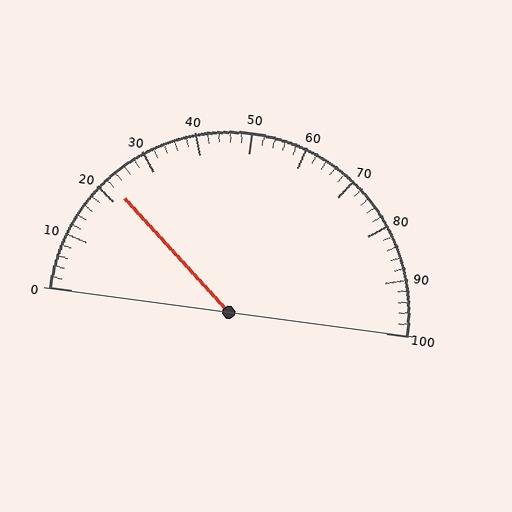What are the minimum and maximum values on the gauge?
The gauge ranges from 0 to 100.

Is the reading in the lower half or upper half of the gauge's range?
The reading is in the lower half of the range (0 to 100).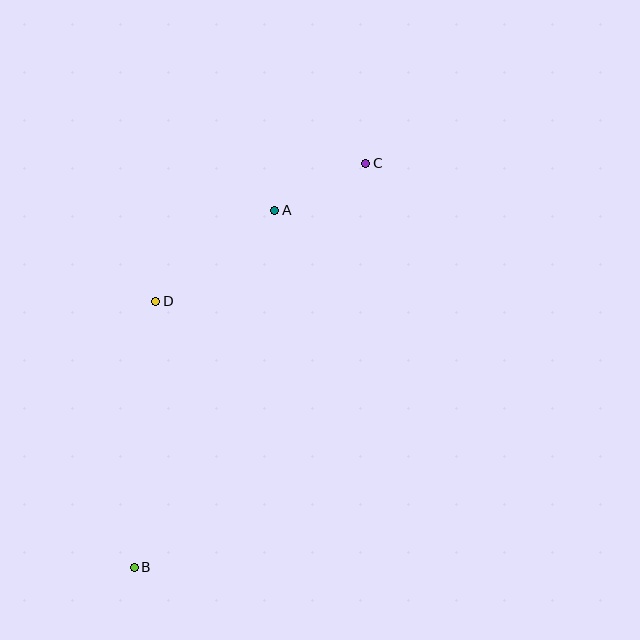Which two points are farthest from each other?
Points B and C are farthest from each other.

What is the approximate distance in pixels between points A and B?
The distance between A and B is approximately 384 pixels.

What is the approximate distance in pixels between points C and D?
The distance between C and D is approximately 252 pixels.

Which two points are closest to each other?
Points A and C are closest to each other.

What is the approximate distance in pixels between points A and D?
The distance between A and D is approximately 150 pixels.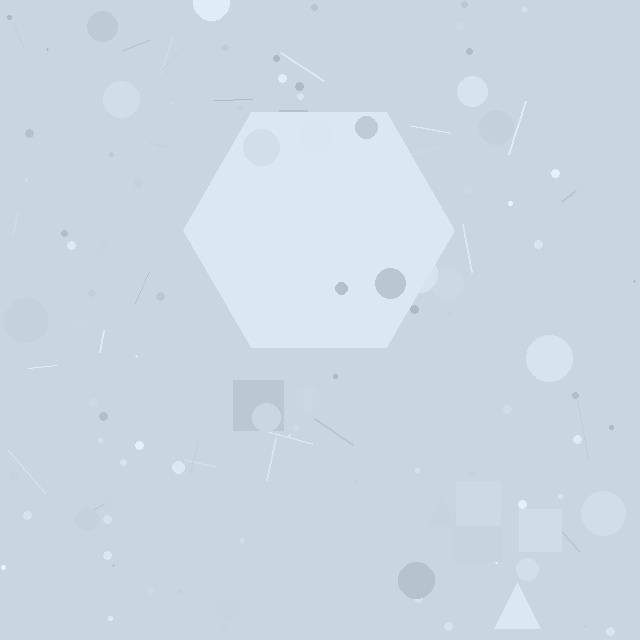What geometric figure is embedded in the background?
A hexagon is embedded in the background.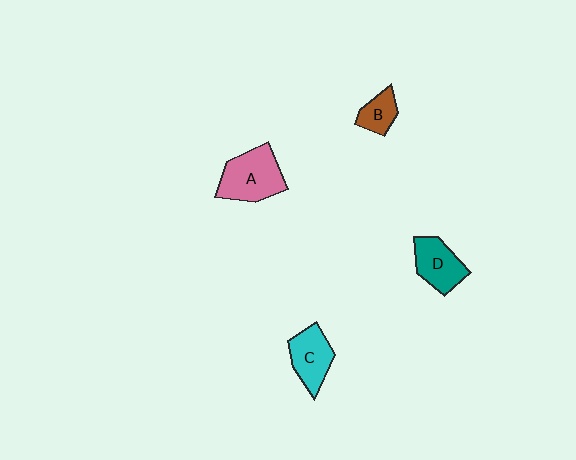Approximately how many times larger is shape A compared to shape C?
Approximately 1.3 times.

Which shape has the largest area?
Shape A (pink).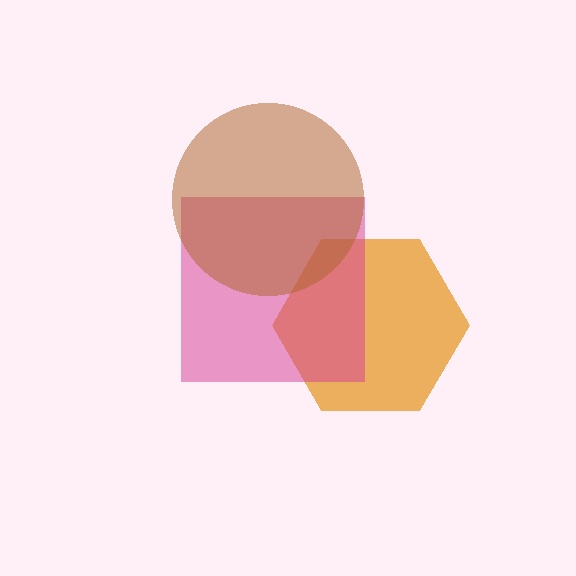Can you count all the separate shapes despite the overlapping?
Yes, there are 3 separate shapes.